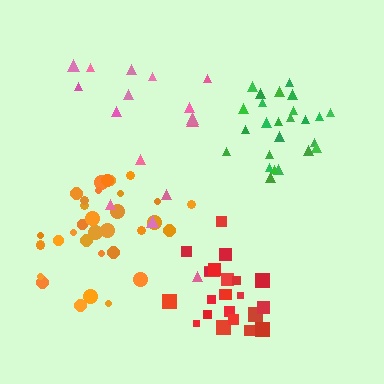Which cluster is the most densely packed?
Red.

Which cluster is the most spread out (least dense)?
Pink.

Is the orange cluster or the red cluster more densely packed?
Red.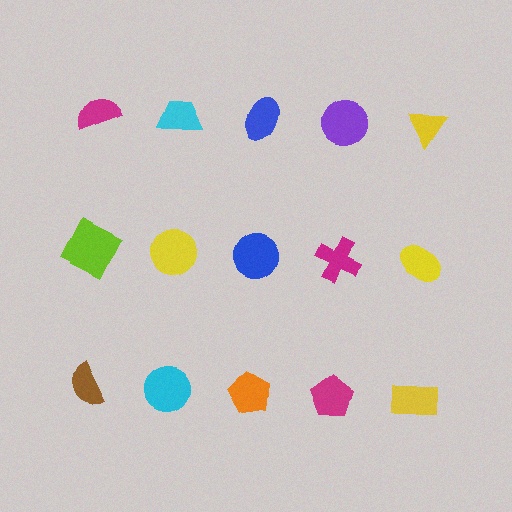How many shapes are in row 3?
5 shapes.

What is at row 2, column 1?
A lime square.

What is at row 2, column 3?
A blue circle.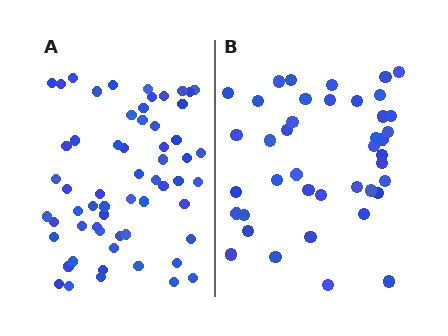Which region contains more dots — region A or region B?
Region A (the left region) has more dots.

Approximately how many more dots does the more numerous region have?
Region A has approximately 20 more dots than region B.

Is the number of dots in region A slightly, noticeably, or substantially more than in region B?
Region A has substantially more. The ratio is roughly 1.5 to 1.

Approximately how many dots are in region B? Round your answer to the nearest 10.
About 40 dots. (The exact count is 41, which rounds to 40.)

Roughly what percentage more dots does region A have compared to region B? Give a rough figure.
About 45% more.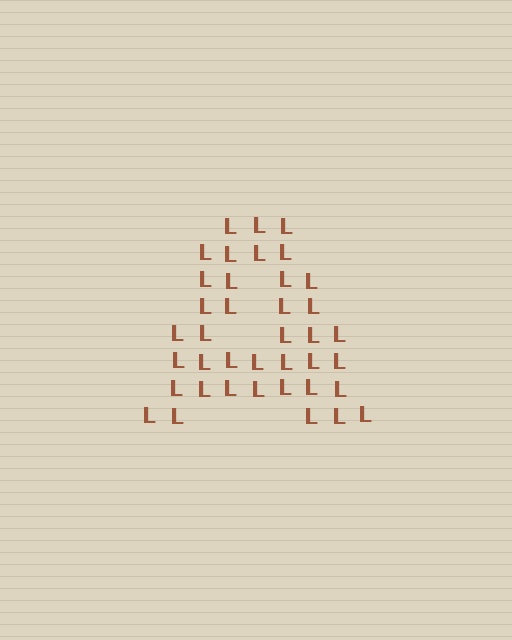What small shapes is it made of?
It is made of small letter L's.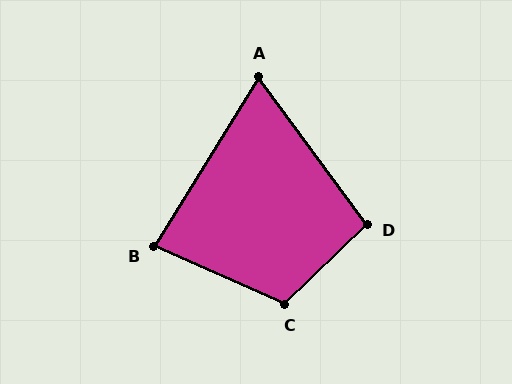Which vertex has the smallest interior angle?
A, at approximately 68 degrees.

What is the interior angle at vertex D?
Approximately 98 degrees (obtuse).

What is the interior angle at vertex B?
Approximately 82 degrees (acute).